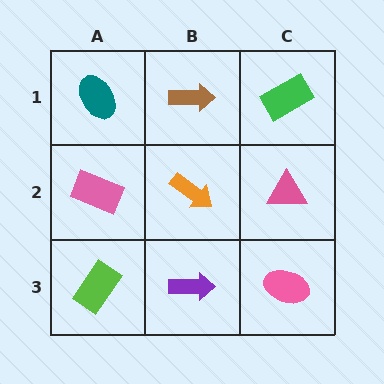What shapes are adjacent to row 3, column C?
A pink triangle (row 2, column C), a purple arrow (row 3, column B).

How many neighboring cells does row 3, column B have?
3.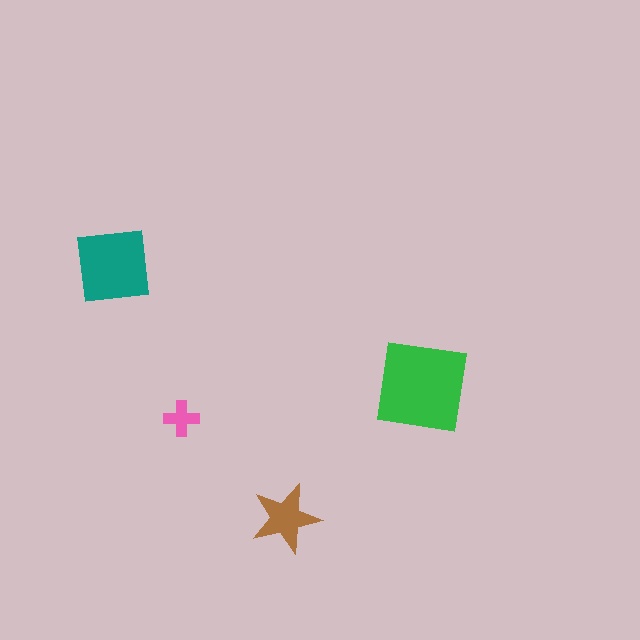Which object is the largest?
The green square.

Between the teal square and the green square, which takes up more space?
The green square.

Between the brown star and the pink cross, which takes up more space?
The brown star.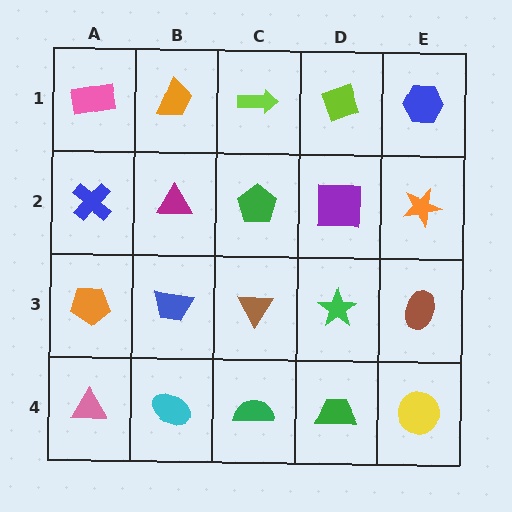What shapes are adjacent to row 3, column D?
A purple square (row 2, column D), a green trapezoid (row 4, column D), a brown triangle (row 3, column C), a brown ellipse (row 3, column E).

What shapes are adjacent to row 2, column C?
A lime arrow (row 1, column C), a brown triangle (row 3, column C), a magenta triangle (row 2, column B), a purple square (row 2, column D).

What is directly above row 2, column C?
A lime arrow.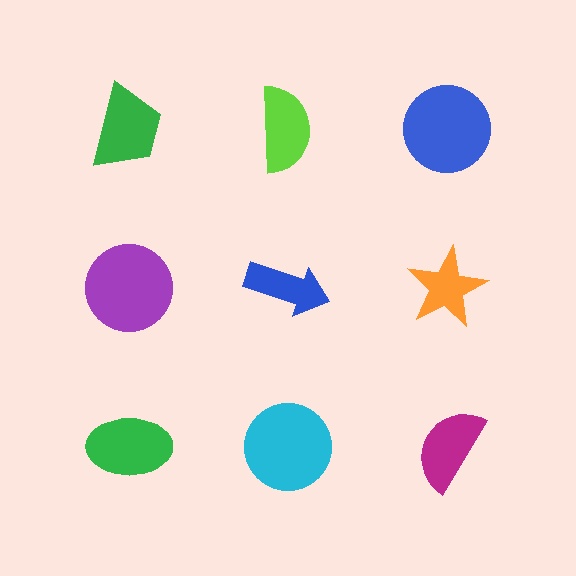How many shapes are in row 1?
3 shapes.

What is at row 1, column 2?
A lime semicircle.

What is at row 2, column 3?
An orange star.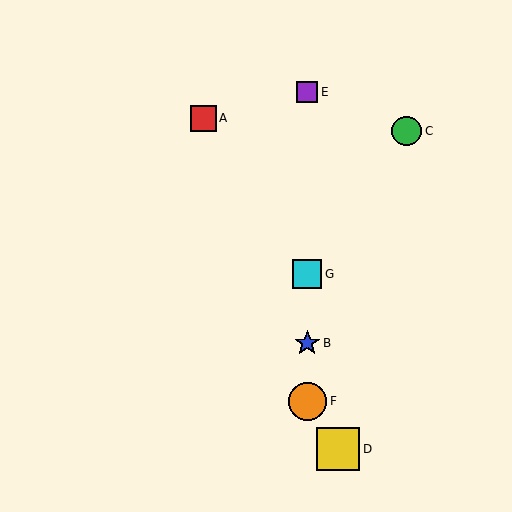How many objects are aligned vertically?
4 objects (B, E, F, G) are aligned vertically.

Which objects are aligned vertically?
Objects B, E, F, G are aligned vertically.